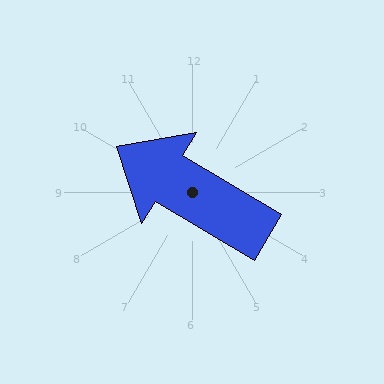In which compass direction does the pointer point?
Northwest.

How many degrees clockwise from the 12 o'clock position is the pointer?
Approximately 301 degrees.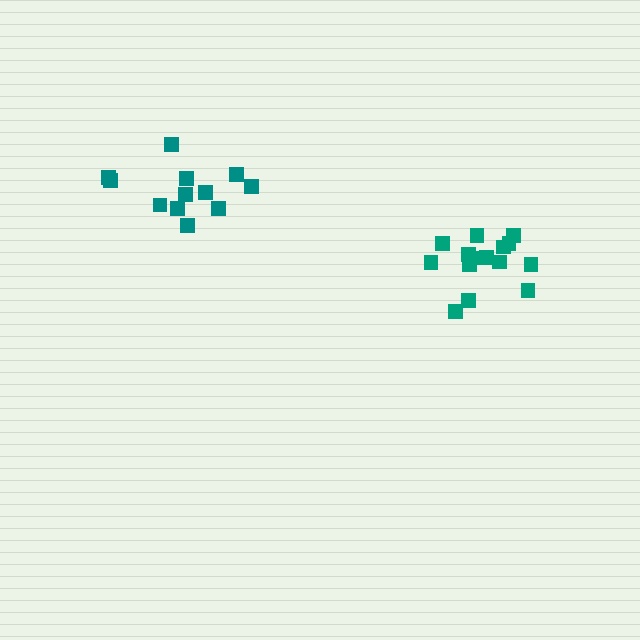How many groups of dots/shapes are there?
There are 2 groups.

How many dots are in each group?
Group 1: 12 dots, Group 2: 15 dots (27 total).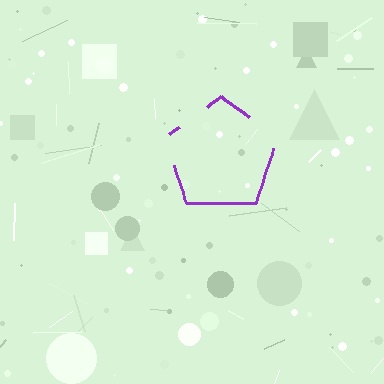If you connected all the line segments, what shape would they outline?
They would outline a pentagon.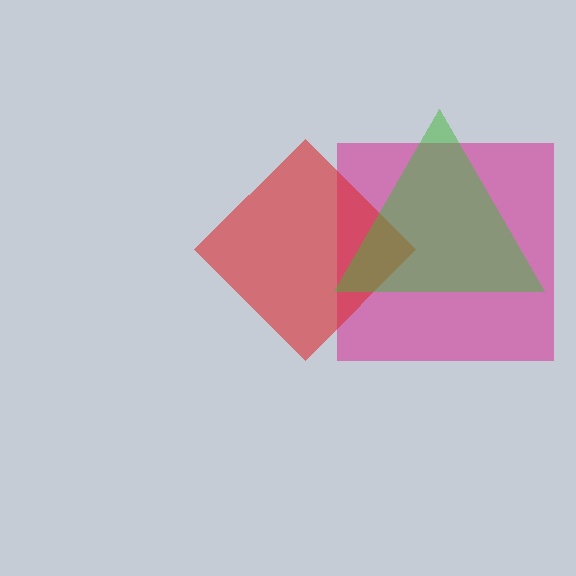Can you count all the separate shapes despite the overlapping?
Yes, there are 3 separate shapes.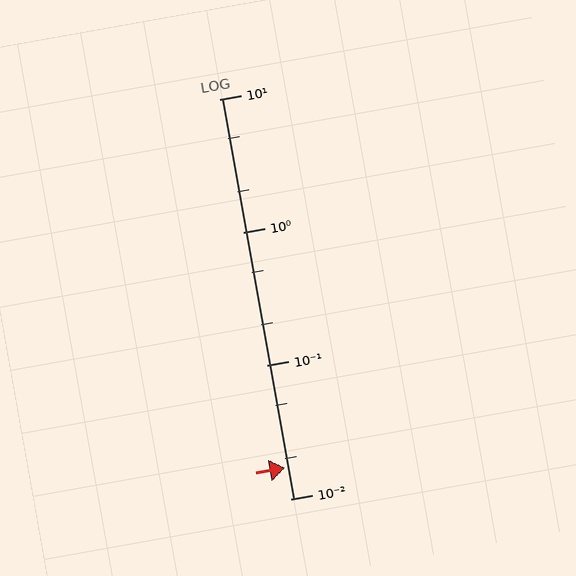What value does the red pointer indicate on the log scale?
The pointer indicates approximately 0.017.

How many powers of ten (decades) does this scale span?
The scale spans 3 decades, from 0.01 to 10.